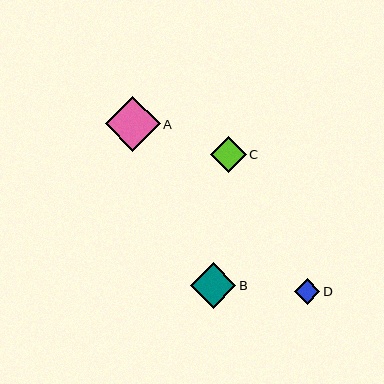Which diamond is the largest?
Diamond A is the largest with a size of approximately 55 pixels.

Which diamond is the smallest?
Diamond D is the smallest with a size of approximately 25 pixels.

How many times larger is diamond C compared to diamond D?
Diamond C is approximately 1.4 times the size of diamond D.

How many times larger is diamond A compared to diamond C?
Diamond A is approximately 1.5 times the size of diamond C.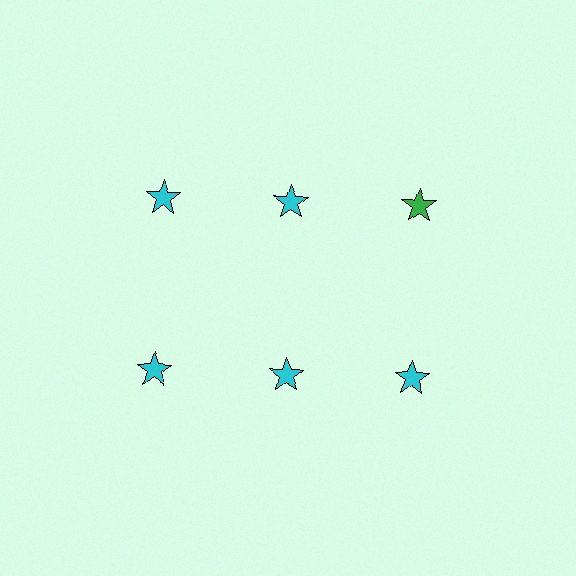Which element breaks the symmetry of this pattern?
The green star in the top row, center column breaks the symmetry. All other shapes are cyan stars.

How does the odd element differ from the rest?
It has a different color: green instead of cyan.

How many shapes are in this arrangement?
There are 6 shapes arranged in a grid pattern.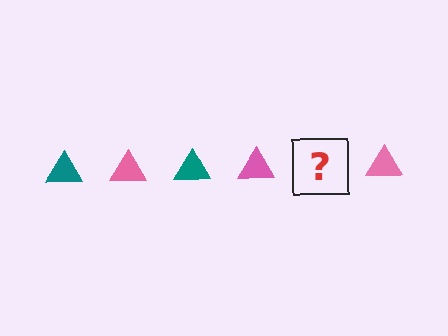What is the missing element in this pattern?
The missing element is a teal triangle.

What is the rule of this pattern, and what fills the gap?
The rule is that the pattern cycles through teal, pink triangles. The gap should be filled with a teal triangle.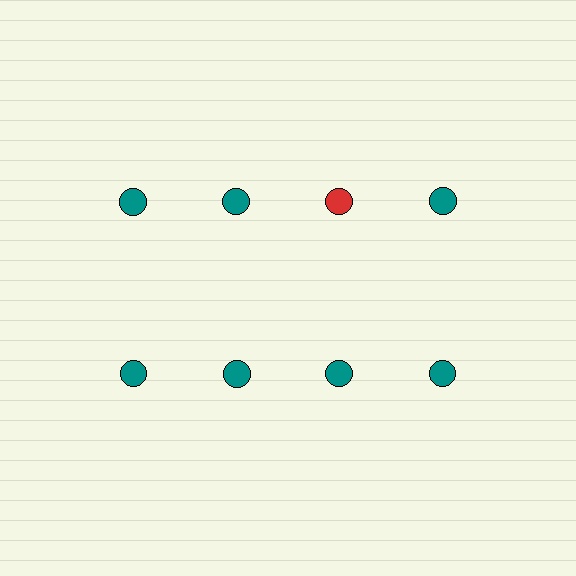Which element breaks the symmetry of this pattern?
The red circle in the top row, center column breaks the symmetry. All other shapes are teal circles.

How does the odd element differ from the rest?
It has a different color: red instead of teal.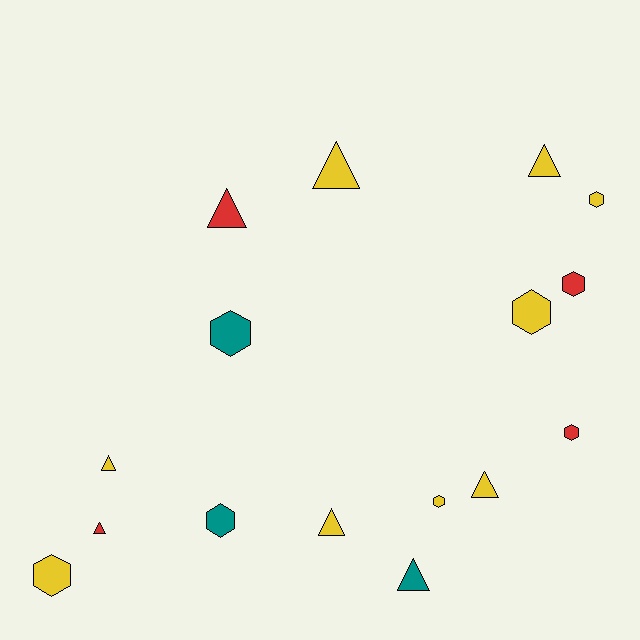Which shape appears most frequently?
Triangle, with 8 objects.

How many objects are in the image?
There are 16 objects.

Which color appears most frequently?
Yellow, with 9 objects.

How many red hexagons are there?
There are 2 red hexagons.